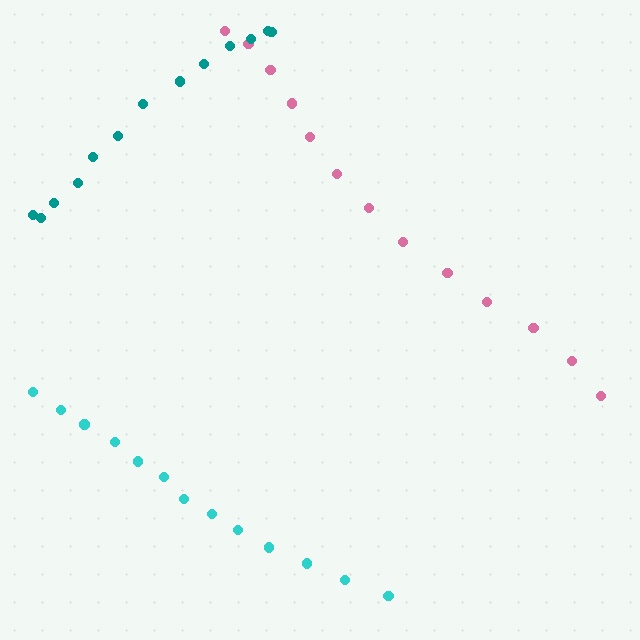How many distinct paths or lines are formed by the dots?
There are 3 distinct paths.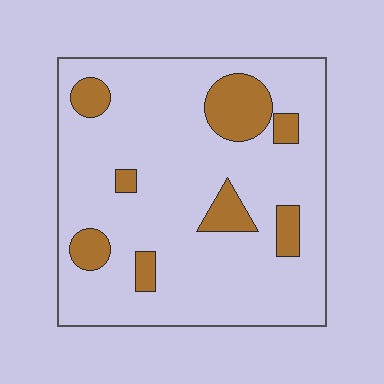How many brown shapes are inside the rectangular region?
8.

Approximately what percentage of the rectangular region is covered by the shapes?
Approximately 15%.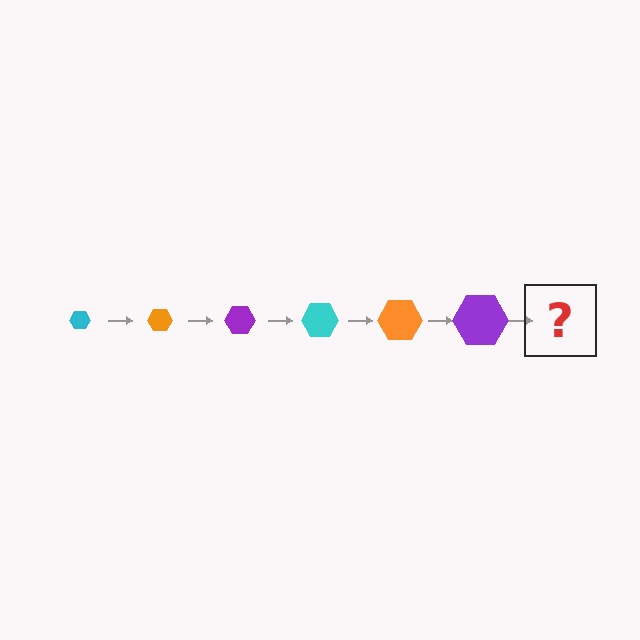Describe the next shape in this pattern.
It should be a cyan hexagon, larger than the previous one.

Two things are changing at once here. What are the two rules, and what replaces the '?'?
The two rules are that the hexagon grows larger each step and the color cycles through cyan, orange, and purple. The '?' should be a cyan hexagon, larger than the previous one.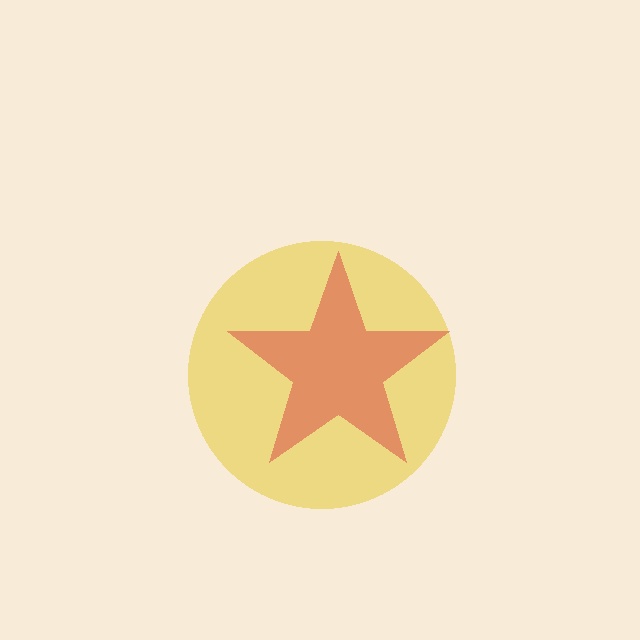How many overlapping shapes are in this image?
There are 2 overlapping shapes in the image.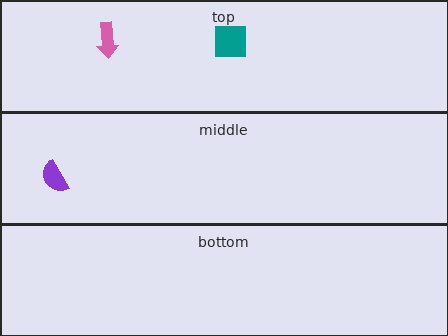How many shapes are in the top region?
2.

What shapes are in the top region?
The pink arrow, the teal square.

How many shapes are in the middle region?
1.